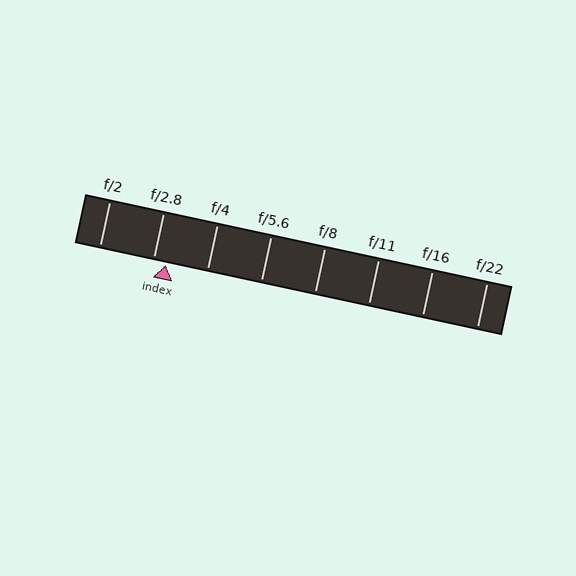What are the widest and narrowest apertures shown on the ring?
The widest aperture shown is f/2 and the narrowest is f/22.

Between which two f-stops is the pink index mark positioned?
The index mark is between f/2.8 and f/4.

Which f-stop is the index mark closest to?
The index mark is closest to f/2.8.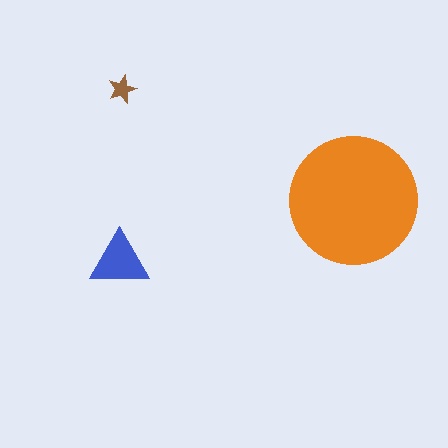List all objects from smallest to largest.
The brown star, the blue triangle, the orange circle.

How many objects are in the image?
There are 3 objects in the image.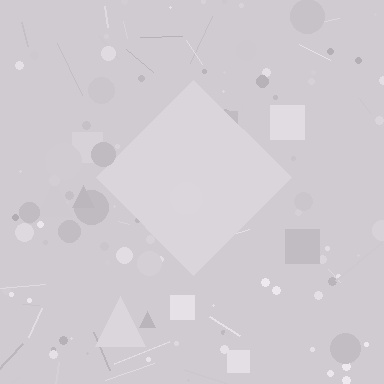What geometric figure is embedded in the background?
A diamond is embedded in the background.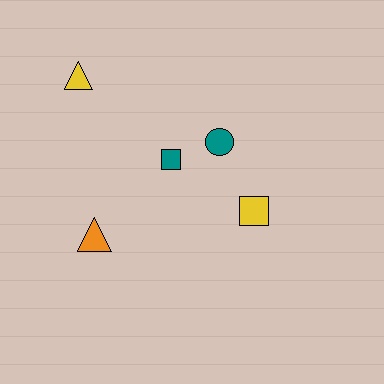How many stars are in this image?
There are no stars.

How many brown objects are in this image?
There are no brown objects.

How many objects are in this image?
There are 5 objects.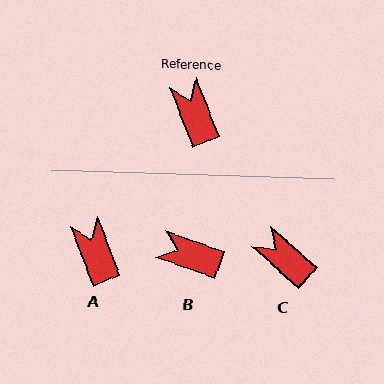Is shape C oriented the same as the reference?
No, it is off by about 27 degrees.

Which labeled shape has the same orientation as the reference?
A.